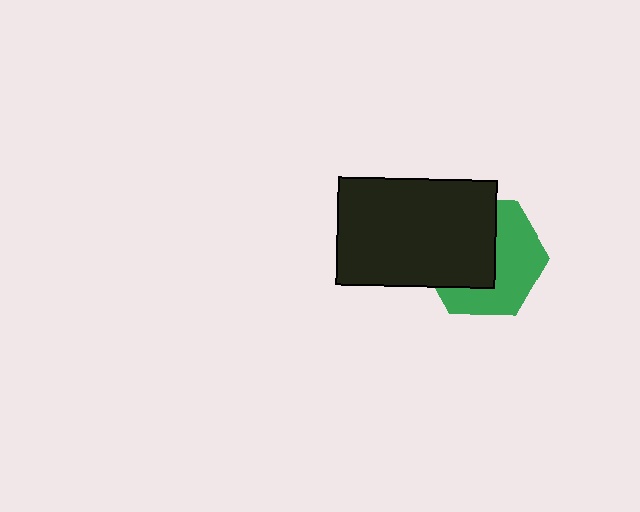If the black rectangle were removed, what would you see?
You would see the complete green hexagon.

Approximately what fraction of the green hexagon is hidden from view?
Roughly 50% of the green hexagon is hidden behind the black rectangle.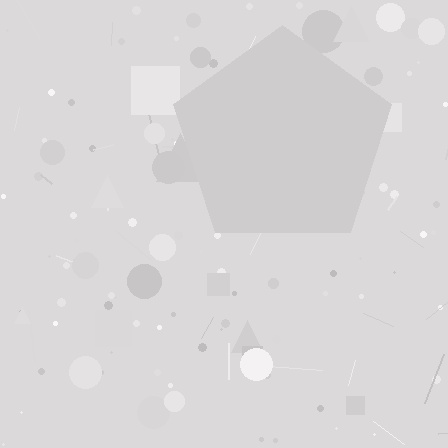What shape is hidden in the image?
A pentagon is hidden in the image.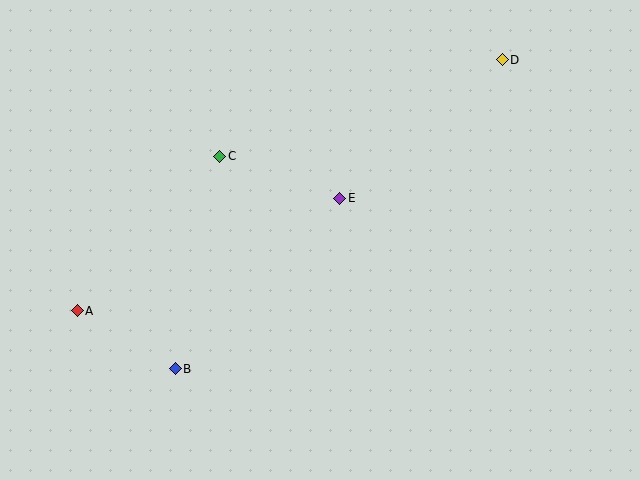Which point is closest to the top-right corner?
Point D is closest to the top-right corner.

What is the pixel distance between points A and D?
The distance between A and D is 494 pixels.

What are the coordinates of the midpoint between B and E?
The midpoint between B and E is at (258, 284).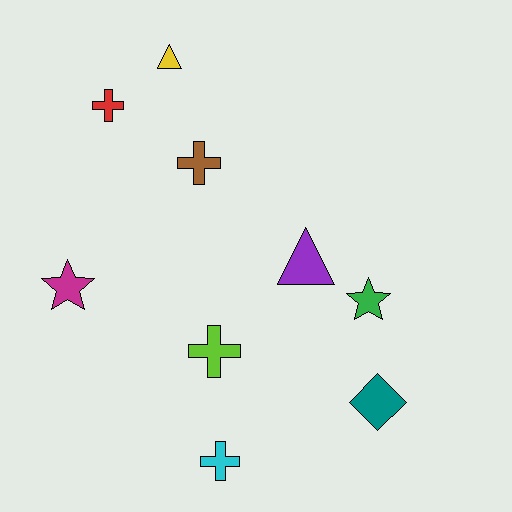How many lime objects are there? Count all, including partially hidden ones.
There is 1 lime object.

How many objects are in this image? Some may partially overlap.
There are 9 objects.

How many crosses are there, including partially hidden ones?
There are 4 crosses.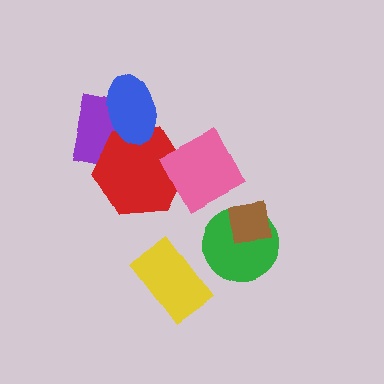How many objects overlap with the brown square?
1 object overlaps with the brown square.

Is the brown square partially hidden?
No, no other shape covers it.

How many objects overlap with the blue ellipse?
2 objects overlap with the blue ellipse.